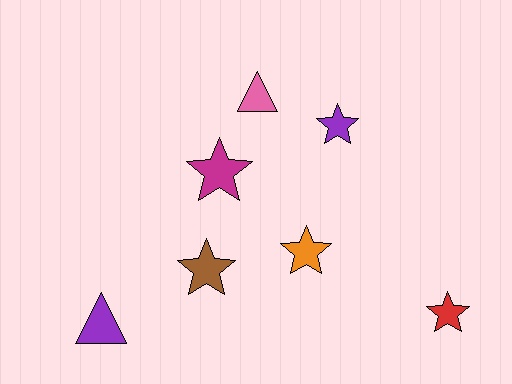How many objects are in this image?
There are 7 objects.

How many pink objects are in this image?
There is 1 pink object.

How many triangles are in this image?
There are 2 triangles.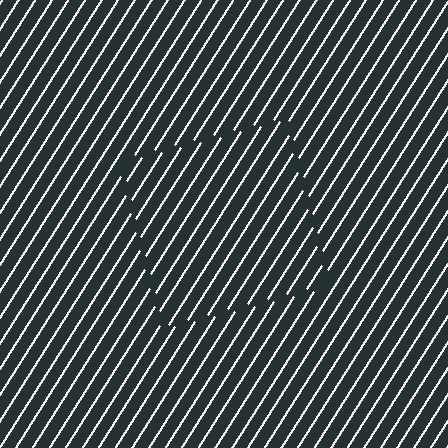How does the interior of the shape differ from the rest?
The interior of the shape contains the same grating, shifted by half a period — the contour is defined by the phase discontinuity where line-ends from the inner and outer gratings abut.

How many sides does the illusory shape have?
4 sides — the line-ends trace a square.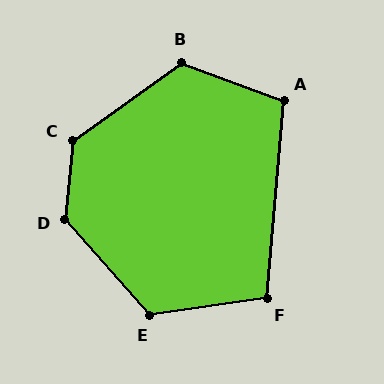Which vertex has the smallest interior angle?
F, at approximately 103 degrees.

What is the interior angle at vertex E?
Approximately 123 degrees (obtuse).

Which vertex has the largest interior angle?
D, at approximately 133 degrees.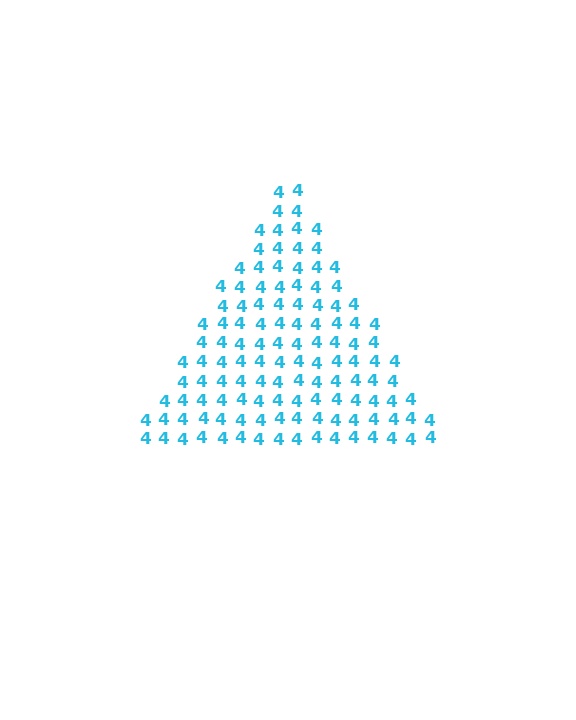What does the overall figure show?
The overall figure shows a triangle.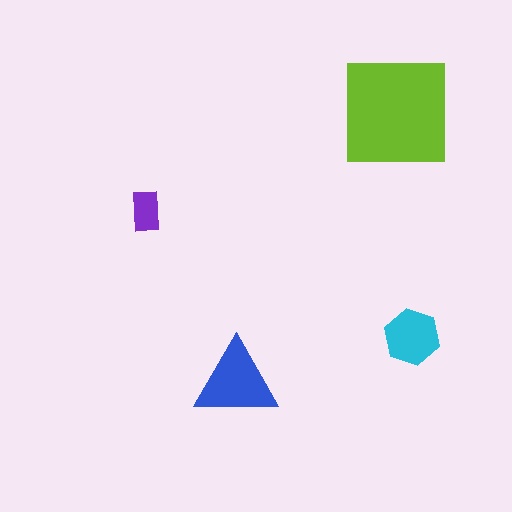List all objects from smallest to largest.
The purple rectangle, the cyan hexagon, the blue triangle, the lime square.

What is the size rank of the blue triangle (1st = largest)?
2nd.